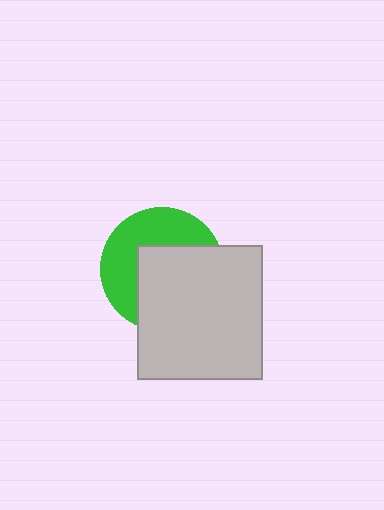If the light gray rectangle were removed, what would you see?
You would see the complete green circle.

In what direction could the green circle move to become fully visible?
The green circle could move toward the upper-left. That would shift it out from behind the light gray rectangle entirely.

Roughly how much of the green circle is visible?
About half of it is visible (roughly 46%).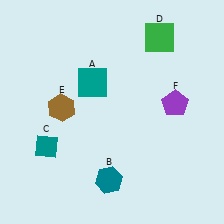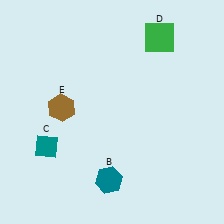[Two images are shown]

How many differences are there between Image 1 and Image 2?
There are 2 differences between the two images.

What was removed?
The teal square (A), the purple pentagon (F) were removed in Image 2.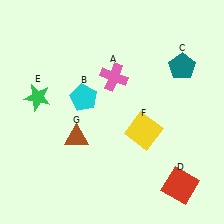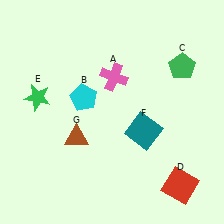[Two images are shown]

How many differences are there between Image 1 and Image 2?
There are 2 differences between the two images.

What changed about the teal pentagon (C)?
In Image 1, C is teal. In Image 2, it changed to green.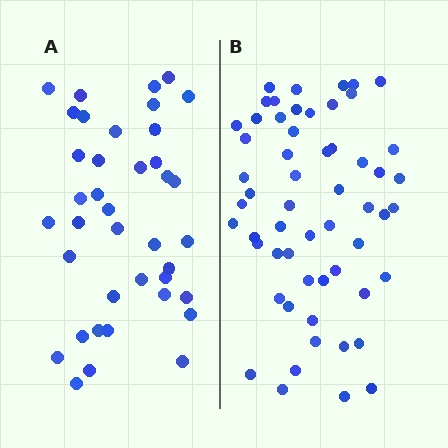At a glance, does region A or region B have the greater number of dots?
Region B (the right region) has more dots.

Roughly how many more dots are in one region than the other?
Region B has approximately 20 more dots than region A.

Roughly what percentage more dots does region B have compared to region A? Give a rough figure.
About 45% more.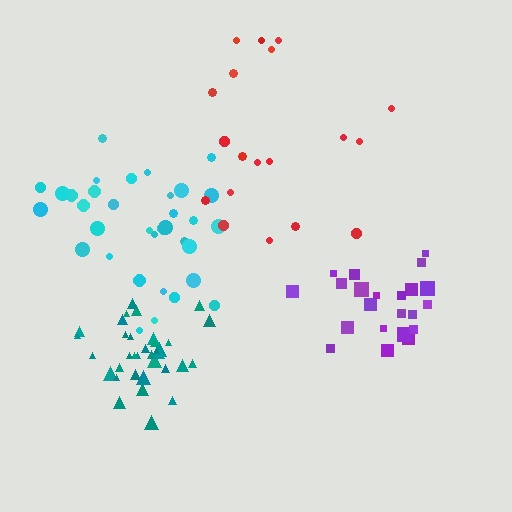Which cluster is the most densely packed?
Teal.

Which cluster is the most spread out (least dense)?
Red.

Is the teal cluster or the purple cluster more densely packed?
Teal.